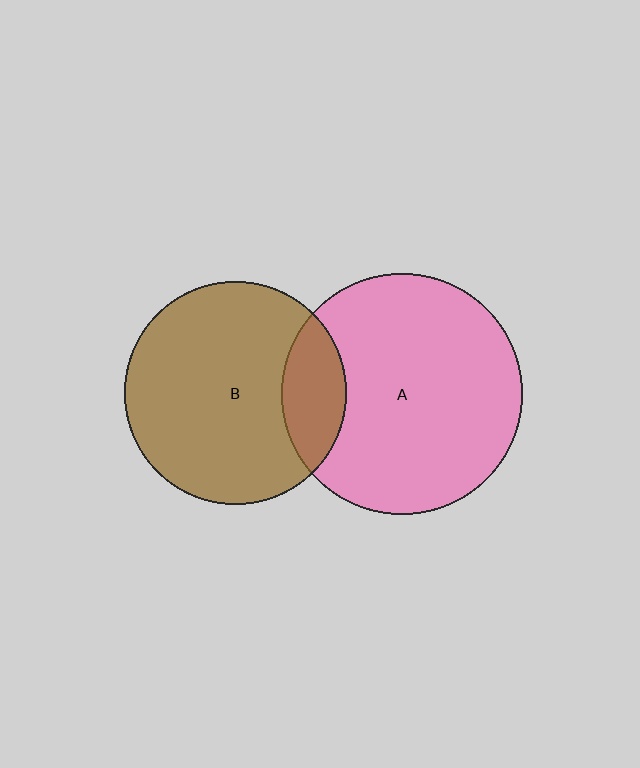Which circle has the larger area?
Circle A (pink).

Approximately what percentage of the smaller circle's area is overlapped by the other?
Approximately 20%.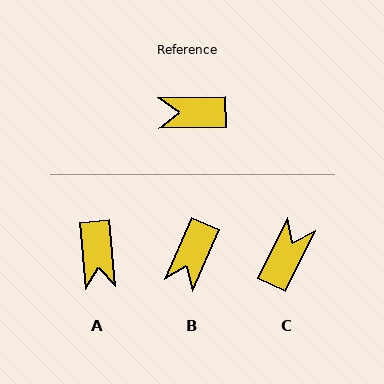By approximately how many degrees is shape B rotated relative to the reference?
Approximately 65 degrees counter-clockwise.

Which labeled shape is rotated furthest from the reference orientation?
C, about 117 degrees away.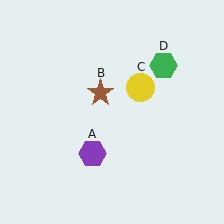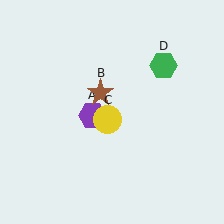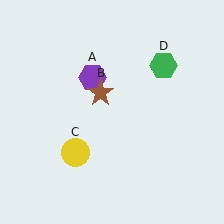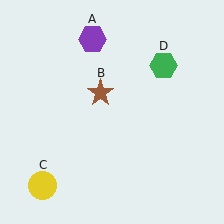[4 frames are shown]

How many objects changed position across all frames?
2 objects changed position: purple hexagon (object A), yellow circle (object C).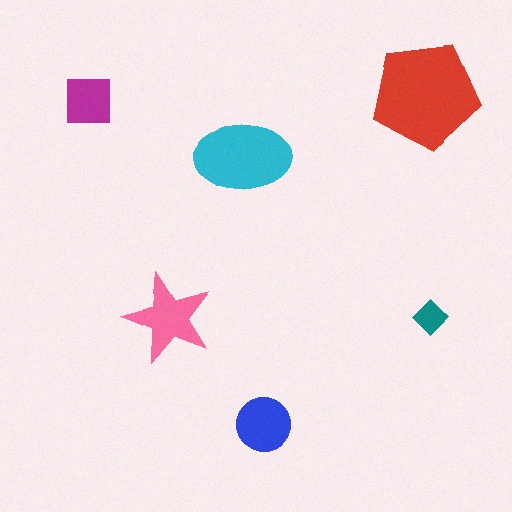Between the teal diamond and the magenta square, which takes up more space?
The magenta square.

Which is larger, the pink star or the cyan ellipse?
The cyan ellipse.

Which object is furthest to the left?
The magenta square is leftmost.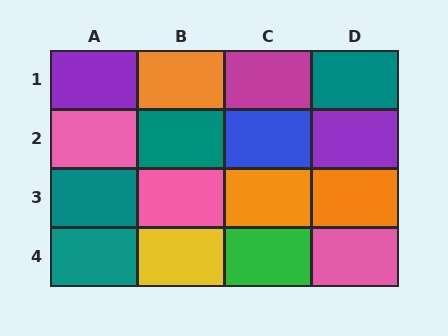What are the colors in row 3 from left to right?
Teal, pink, orange, orange.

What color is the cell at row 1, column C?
Magenta.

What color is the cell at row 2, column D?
Purple.